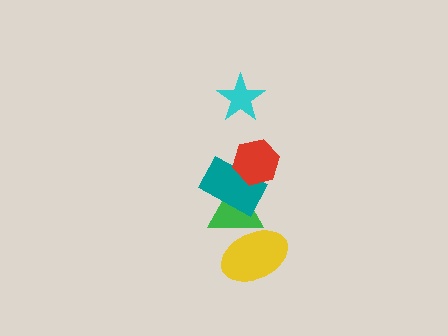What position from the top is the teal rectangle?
The teal rectangle is 3rd from the top.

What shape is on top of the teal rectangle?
The red hexagon is on top of the teal rectangle.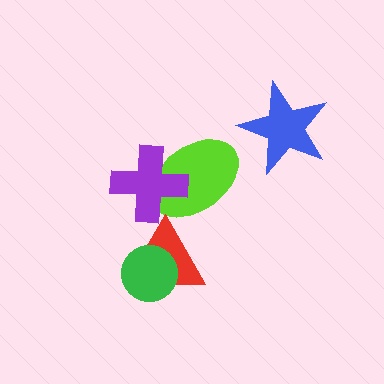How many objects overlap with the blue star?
0 objects overlap with the blue star.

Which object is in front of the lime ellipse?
The purple cross is in front of the lime ellipse.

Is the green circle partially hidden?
No, no other shape covers it.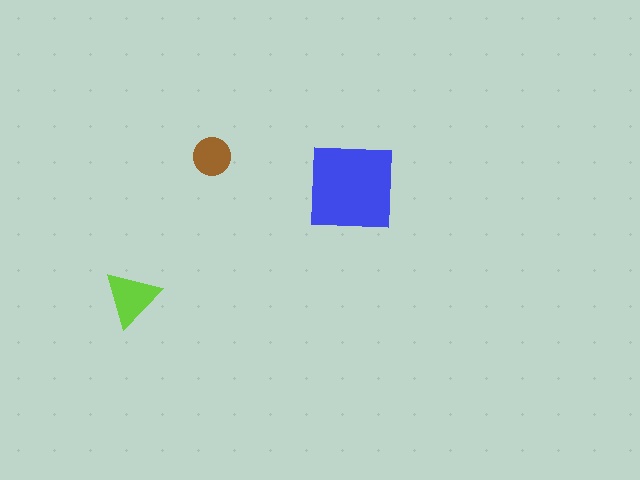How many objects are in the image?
There are 3 objects in the image.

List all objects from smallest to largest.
The brown circle, the lime triangle, the blue square.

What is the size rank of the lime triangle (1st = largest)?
2nd.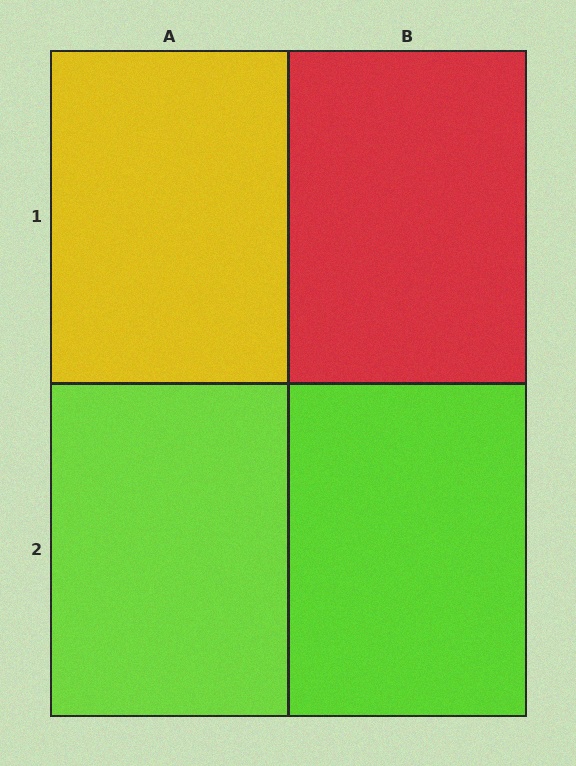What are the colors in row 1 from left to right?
Yellow, red.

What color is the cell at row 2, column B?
Lime.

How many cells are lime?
2 cells are lime.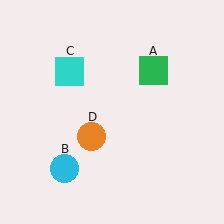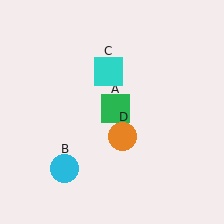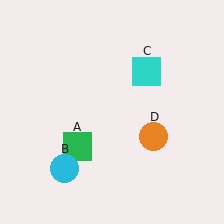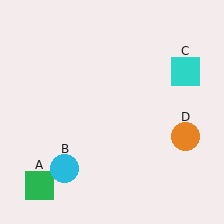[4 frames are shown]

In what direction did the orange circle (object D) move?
The orange circle (object D) moved right.